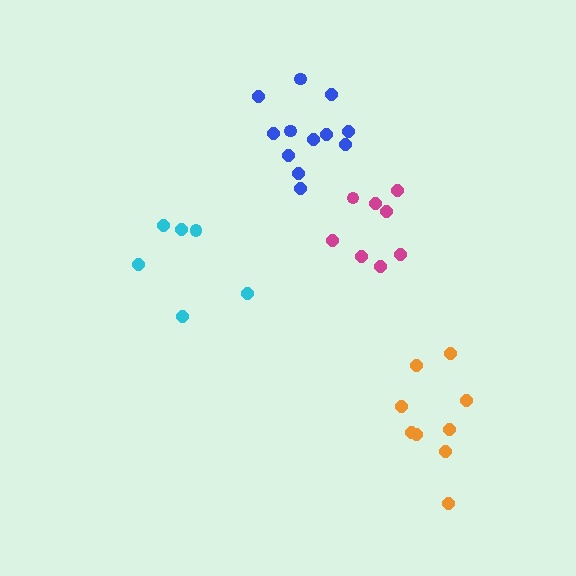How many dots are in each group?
Group 1: 9 dots, Group 2: 12 dots, Group 3: 8 dots, Group 4: 6 dots (35 total).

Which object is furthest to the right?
The orange cluster is rightmost.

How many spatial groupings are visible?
There are 4 spatial groupings.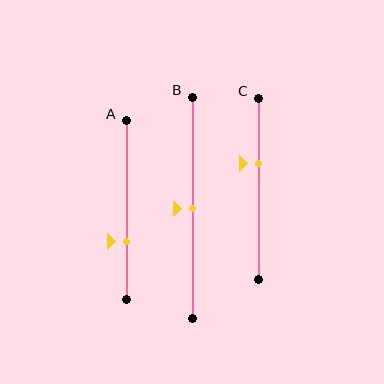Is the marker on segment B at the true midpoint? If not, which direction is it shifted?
Yes, the marker on segment B is at the true midpoint.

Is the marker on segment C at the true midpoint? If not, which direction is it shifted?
No, the marker on segment C is shifted upward by about 14% of the segment length.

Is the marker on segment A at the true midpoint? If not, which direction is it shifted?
No, the marker on segment A is shifted downward by about 18% of the segment length.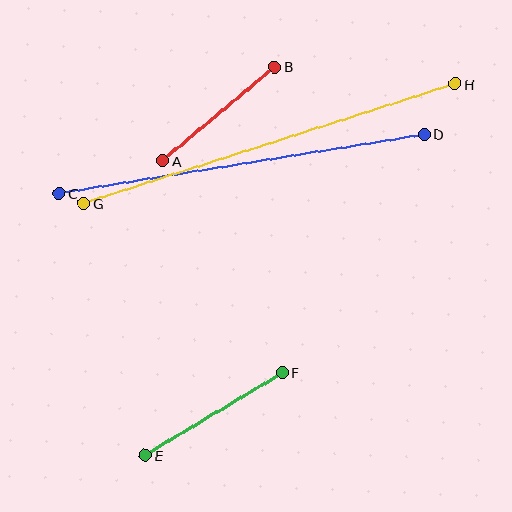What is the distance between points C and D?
The distance is approximately 370 pixels.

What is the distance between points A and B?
The distance is approximately 146 pixels.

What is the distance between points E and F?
The distance is approximately 161 pixels.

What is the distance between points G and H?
The distance is approximately 390 pixels.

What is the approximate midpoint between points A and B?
The midpoint is at approximately (219, 114) pixels.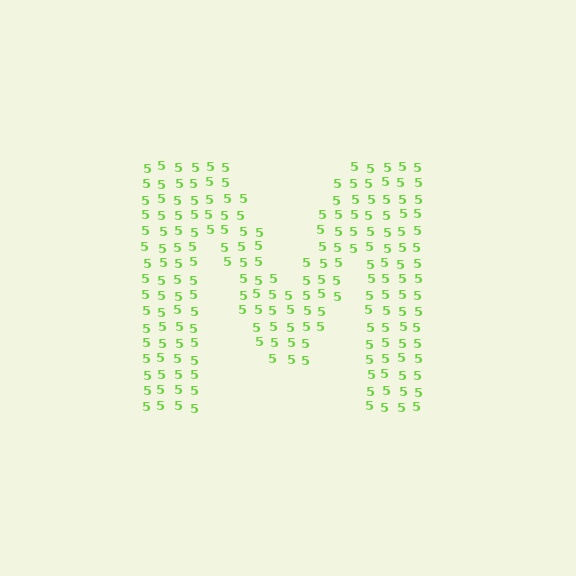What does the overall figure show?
The overall figure shows the letter M.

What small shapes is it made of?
It is made of small digit 5's.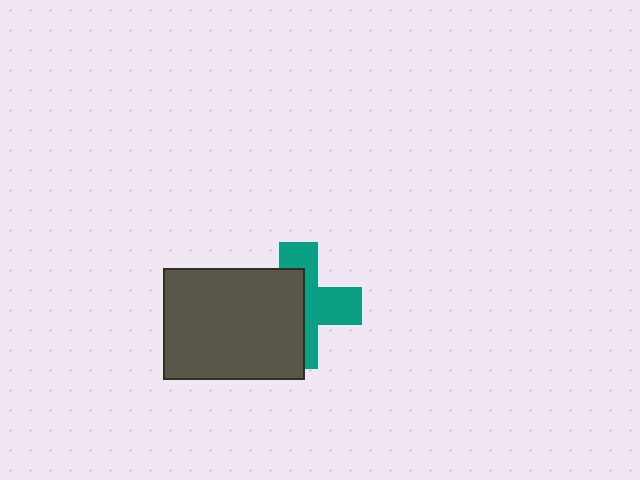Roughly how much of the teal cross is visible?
About half of it is visible (roughly 47%).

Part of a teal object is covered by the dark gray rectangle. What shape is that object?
It is a cross.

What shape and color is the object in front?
The object in front is a dark gray rectangle.